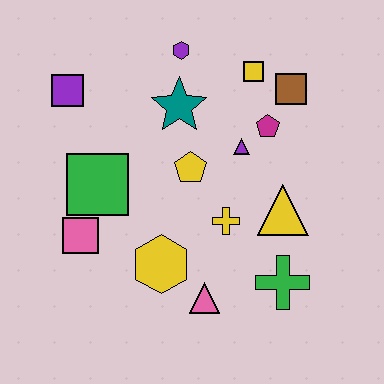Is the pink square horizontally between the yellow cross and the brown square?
No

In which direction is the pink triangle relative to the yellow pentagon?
The pink triangle is below the yellow pentagon.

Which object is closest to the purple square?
The green square is closest to the purple square.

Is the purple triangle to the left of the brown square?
Yes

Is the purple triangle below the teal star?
Yes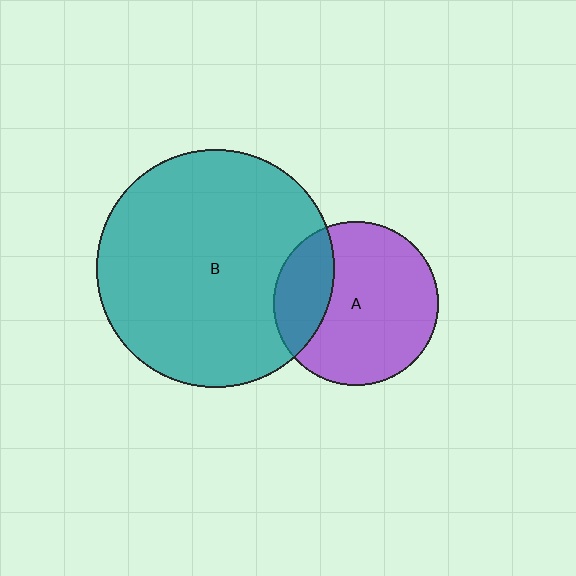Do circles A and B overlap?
Yes.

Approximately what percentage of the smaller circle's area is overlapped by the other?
Approximately 25%.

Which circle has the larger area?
Circle B (teal).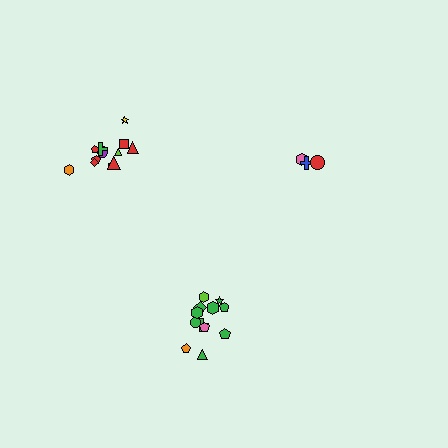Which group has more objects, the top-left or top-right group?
The top-left group.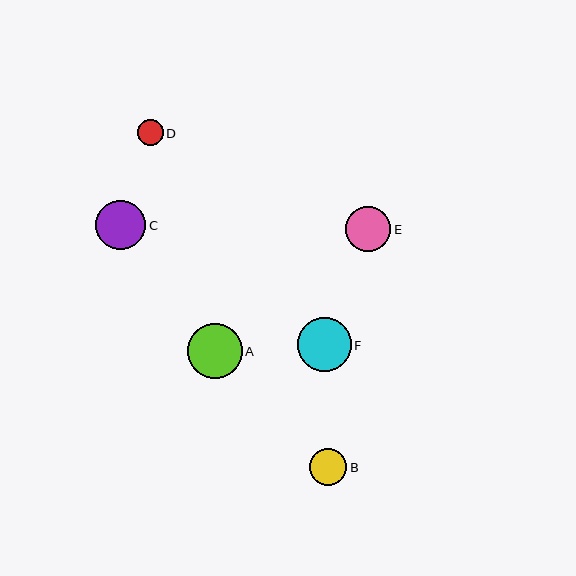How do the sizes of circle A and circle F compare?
Circle A and circle F are approximately the same size.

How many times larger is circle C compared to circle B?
Circle C is approximately 1.3 times the size of circle B.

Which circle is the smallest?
Circle D is the smallest with a size of approximately 26 pixels.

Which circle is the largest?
Circle A is the largest with a size of approximately 55 pixels.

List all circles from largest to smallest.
From largest to smallest: A, F, C, E, B, D.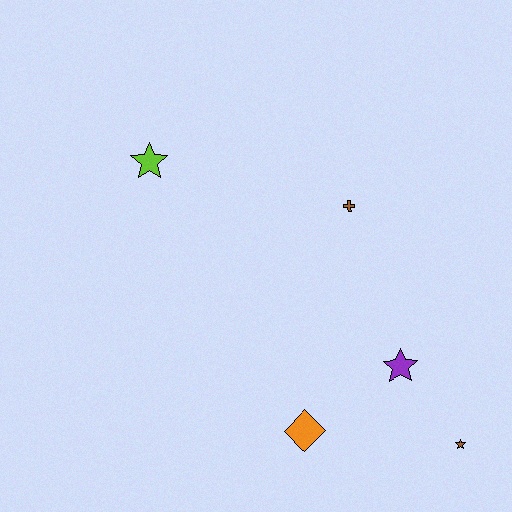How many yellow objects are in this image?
There are no yellow objects.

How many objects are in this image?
There are 5 objects.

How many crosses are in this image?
There is 1 cross.